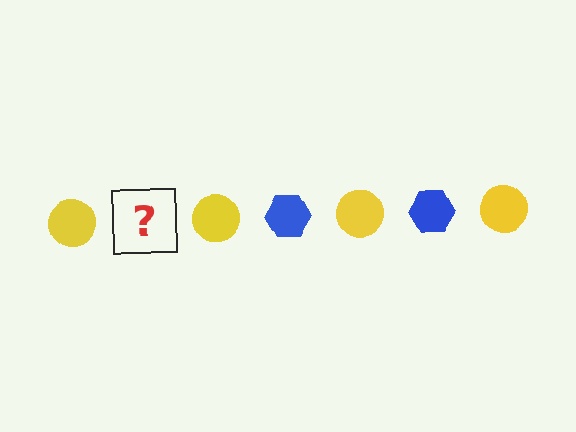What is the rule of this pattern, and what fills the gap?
The rule is that the pattern alternates between yellow circle and blue hexagon. The gap should be filled with a blue hexagon.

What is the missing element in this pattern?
The missing element is a blue hexagon.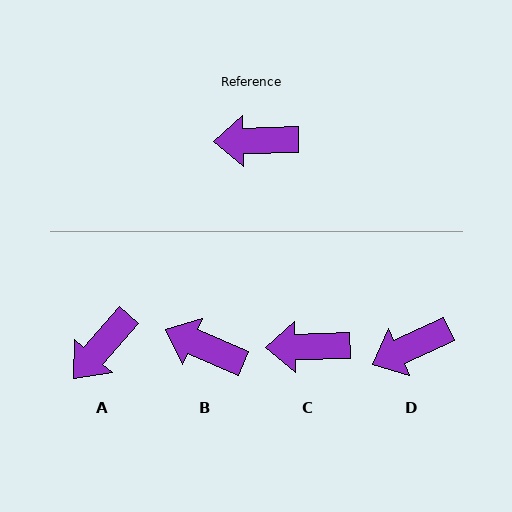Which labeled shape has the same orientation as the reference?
C.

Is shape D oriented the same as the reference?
No, it is off by about 23 degrees.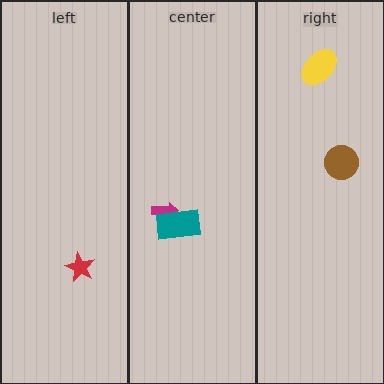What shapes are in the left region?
The red star.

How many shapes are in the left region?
1.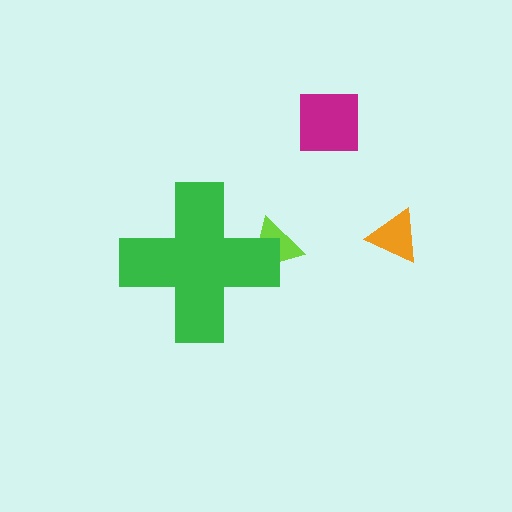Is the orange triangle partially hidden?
No, the orange triangle is fully visible.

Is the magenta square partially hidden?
No, the magenta square is fully visible.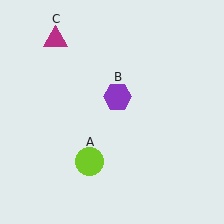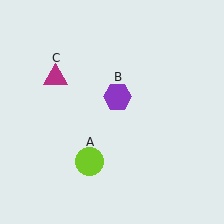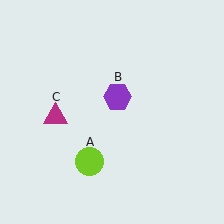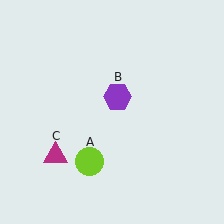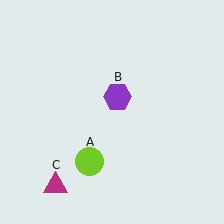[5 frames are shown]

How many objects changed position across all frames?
1 object changed position: magenta triangle (object C).